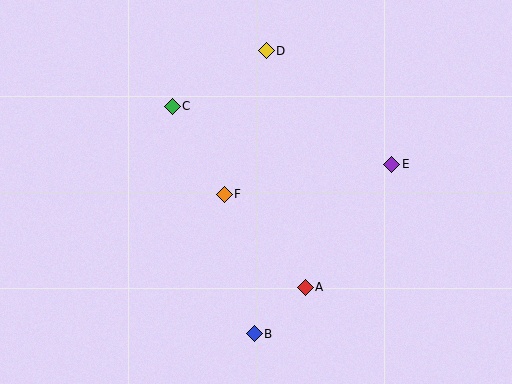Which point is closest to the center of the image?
Point F at (224, 194) is closest to the center.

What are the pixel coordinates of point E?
Point E is at (392, 164).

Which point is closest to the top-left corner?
Point C is closest to the top-left corner.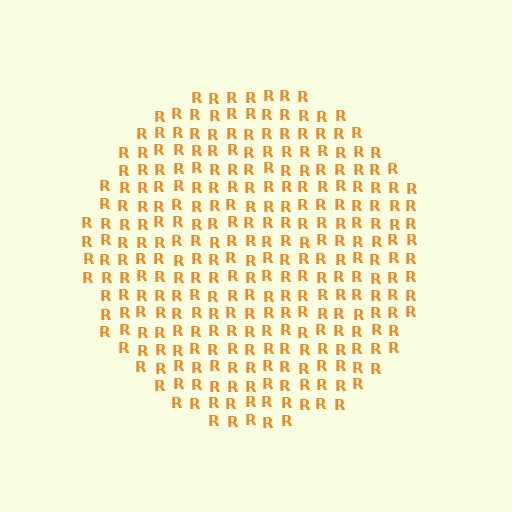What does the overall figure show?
The overall figure shows a circle.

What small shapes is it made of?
It is made of small letter R's.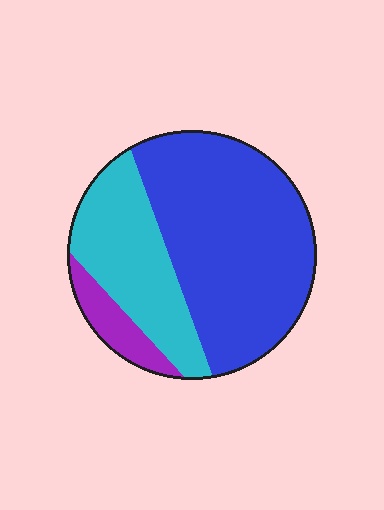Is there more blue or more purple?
Blue.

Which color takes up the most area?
Blue, at roughly 60%.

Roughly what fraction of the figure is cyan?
Cyan covers roughly 30% of the figure.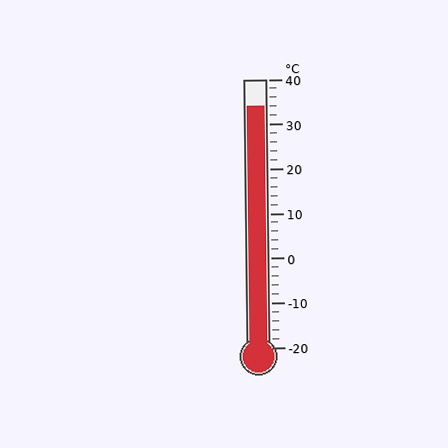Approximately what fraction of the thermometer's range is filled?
The thermometer is filled to approximately 90% of its range.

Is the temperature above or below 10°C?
The temperature is above 10°C.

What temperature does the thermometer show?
The thermometer shows approximately 34°C.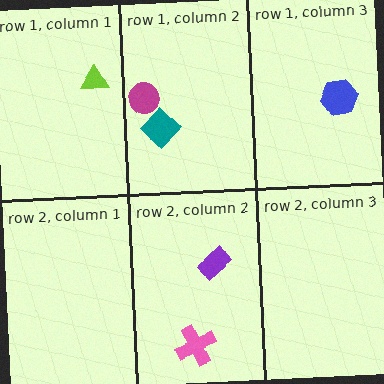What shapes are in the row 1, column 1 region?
The lime triangle.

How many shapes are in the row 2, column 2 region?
2.